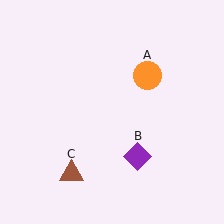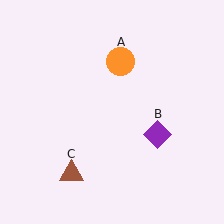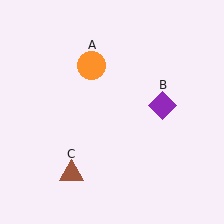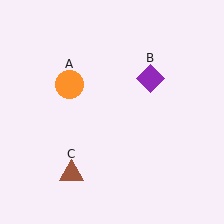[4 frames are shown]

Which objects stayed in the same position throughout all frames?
Brown triangle (object C) remained stationary.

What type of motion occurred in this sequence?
The orange circle (object A), purple diamond (object B) rotated counterclockwise around the center of the scene.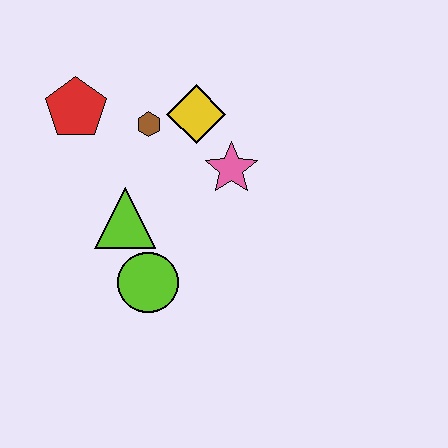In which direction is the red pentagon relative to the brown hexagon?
The red pentagon is to the left of the brown hexagon.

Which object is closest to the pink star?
The yellow diamond is closest to the pink star.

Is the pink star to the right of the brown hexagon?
Yes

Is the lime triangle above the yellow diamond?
No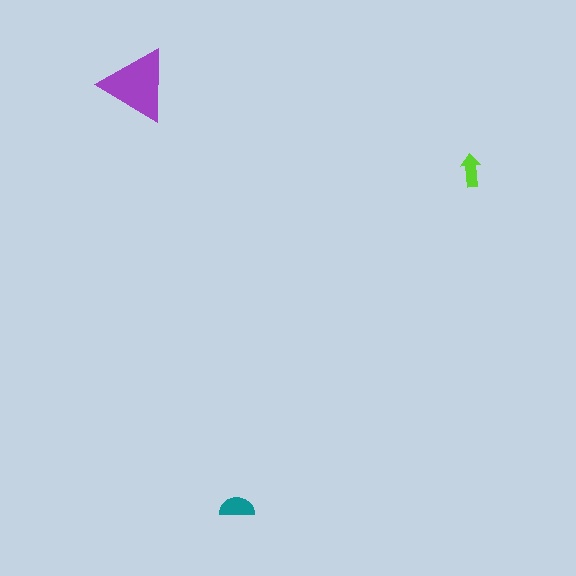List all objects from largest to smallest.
The purple triangle, the teal semicircle, the lime arrow.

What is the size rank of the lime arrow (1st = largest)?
3rd.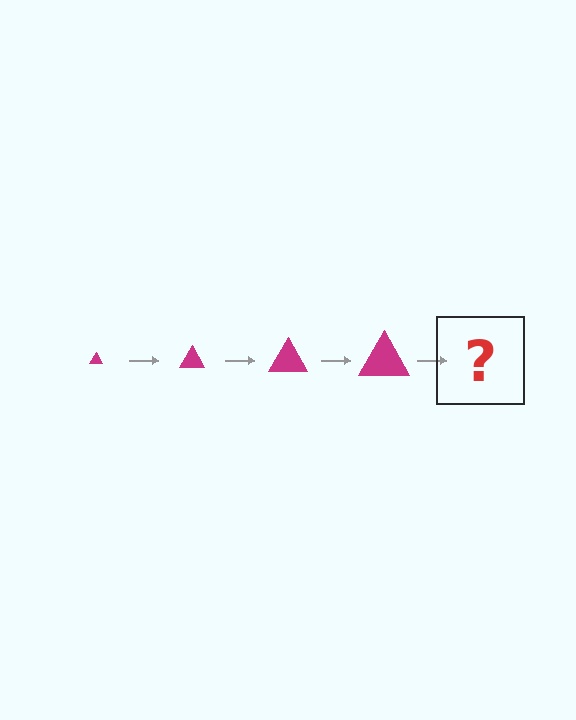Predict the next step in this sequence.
The next step is a magenta triangle, larger than the previous one.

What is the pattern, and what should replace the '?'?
The pattern is that the triangle gets progressively larger each step. The '?' should be a magenta triangle, larger than the previous one.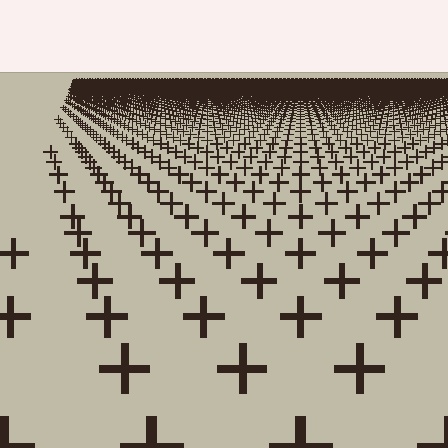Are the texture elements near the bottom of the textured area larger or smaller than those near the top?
Larger. Near the bottom, elements are closer to the viewer and appear at a bigger on-screen size.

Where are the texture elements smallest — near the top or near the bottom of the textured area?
Near the top.